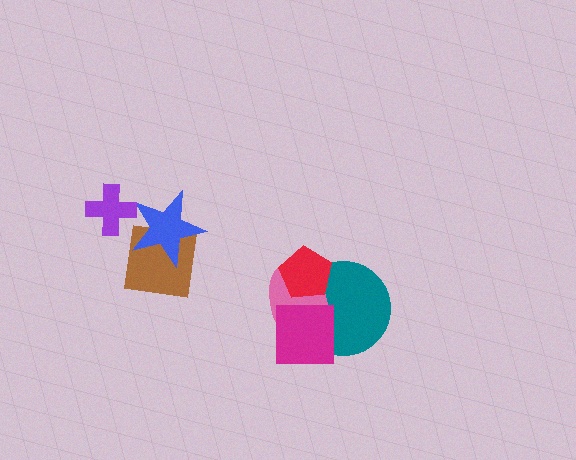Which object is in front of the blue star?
The purple cross is in front of the blue star.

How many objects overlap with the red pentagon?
2 objects overlap with the red pentagon.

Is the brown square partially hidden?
Yes, it is partially covered by another shape.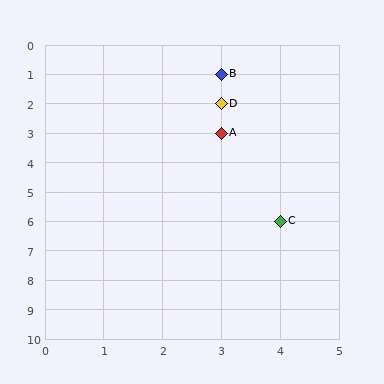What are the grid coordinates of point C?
Point C is at grid coordinates (4, 6).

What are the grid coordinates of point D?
Point D is at grid coordinates (3, 2).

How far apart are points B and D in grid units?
Points B and D are 1 row apart.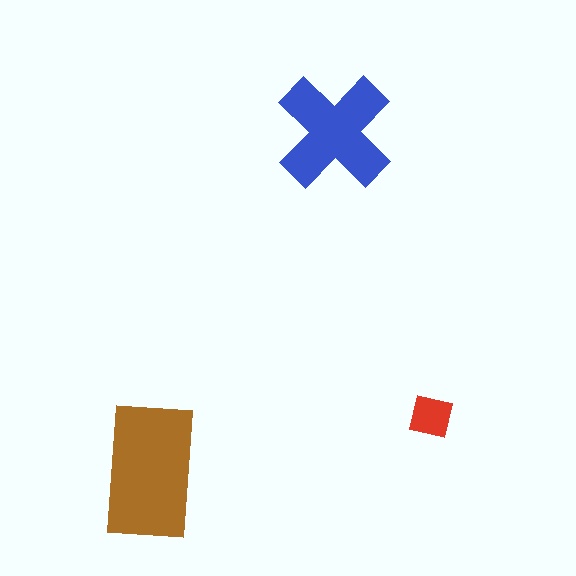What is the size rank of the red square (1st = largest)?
3rd.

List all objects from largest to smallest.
The brown rectangle, the blue cross, the red square.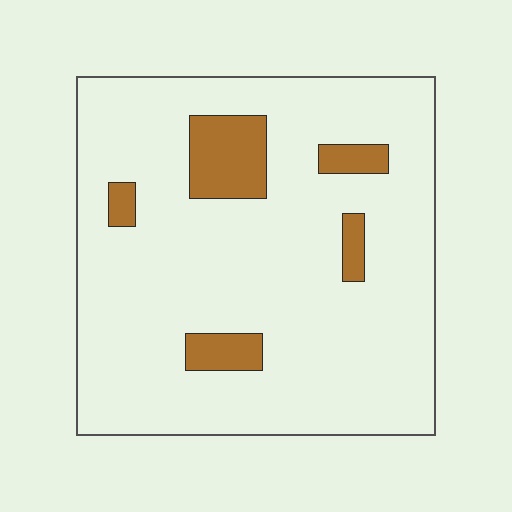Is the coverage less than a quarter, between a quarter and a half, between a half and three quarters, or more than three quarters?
Less than a quarter.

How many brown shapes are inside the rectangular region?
5.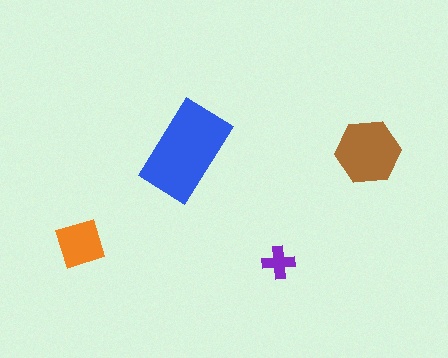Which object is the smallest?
The purple cross.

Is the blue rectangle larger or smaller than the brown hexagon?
Larger.